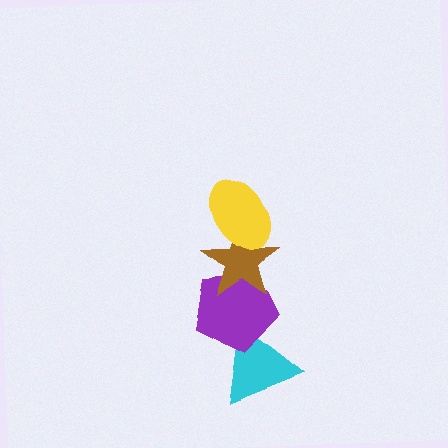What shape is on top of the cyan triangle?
The purple pentagon is on top of the cyan triangle.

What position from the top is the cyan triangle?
The cyan triangle is 4th from the top.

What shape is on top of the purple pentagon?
The brown star is on top of the purple pentagon.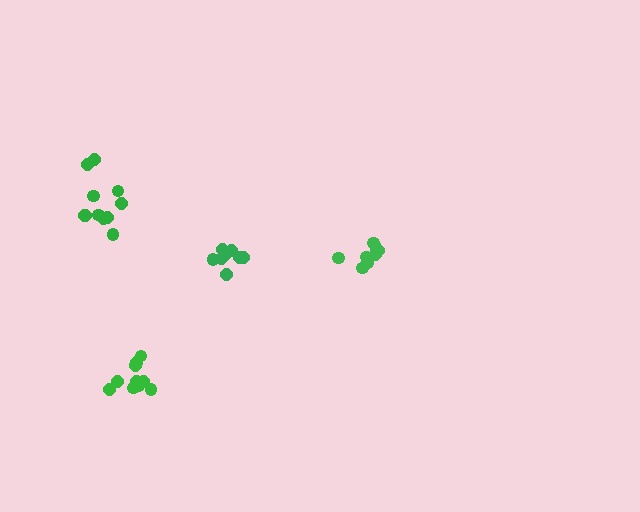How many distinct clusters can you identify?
There are 4 distinct clusters.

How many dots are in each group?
Group 1: 9 dots, Group 2: 8 dots, Group 3: 11 dots, Group 4: 10 dots (38 total).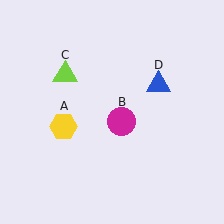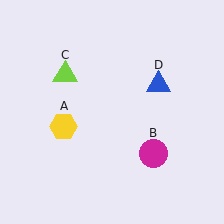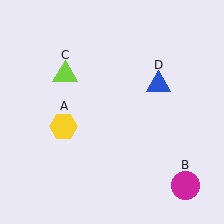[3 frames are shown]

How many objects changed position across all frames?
1 object changed position: magenta circle (object B).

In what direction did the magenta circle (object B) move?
The magenta circle (object B) moved down and to the right.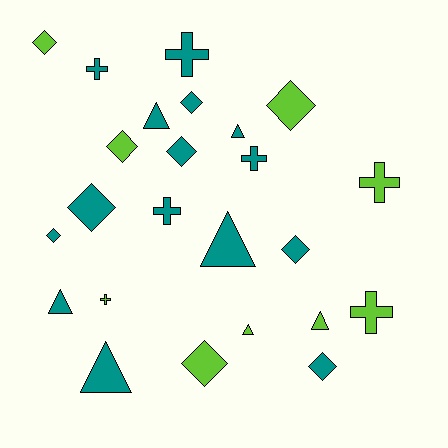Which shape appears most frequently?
Diamond, with 10 objects.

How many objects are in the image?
There are 24 objects.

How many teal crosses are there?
There are 4 teal crosses.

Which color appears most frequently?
Teal, with 15 objects.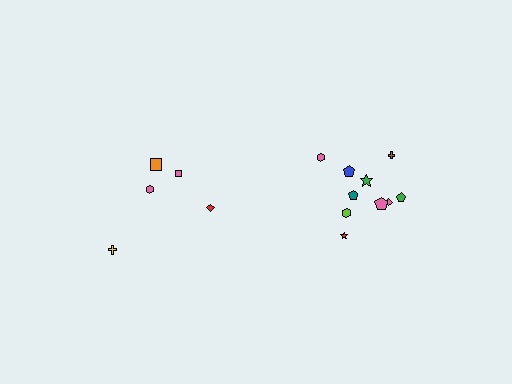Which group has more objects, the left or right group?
The right group.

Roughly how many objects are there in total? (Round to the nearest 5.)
Roughly 15 objects in total.